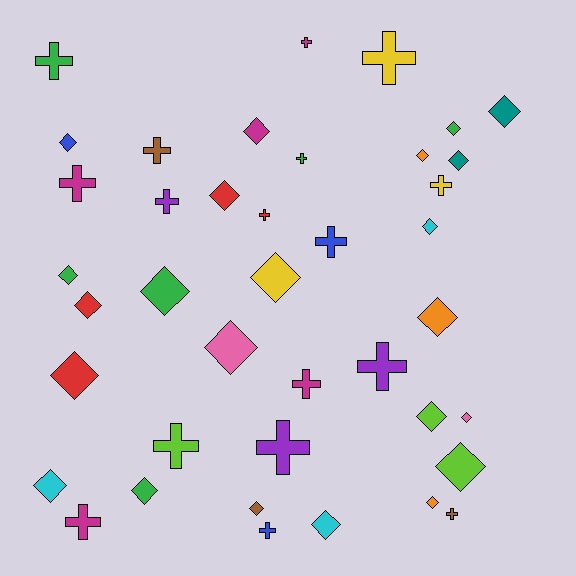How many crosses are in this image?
There are 17 crosses.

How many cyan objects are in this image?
There are 3 cyan objects.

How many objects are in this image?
There are 40 objects.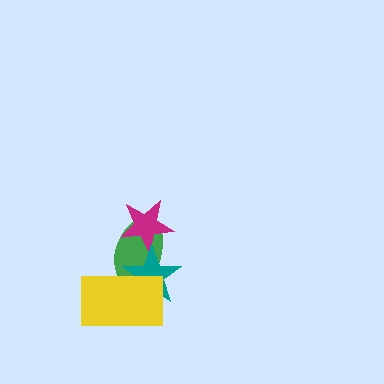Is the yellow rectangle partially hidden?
No, no other shape covers it.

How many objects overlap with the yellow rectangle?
2 objects overlap with the yellow rectangle.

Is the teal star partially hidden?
Yes, it is partially covered by another shape.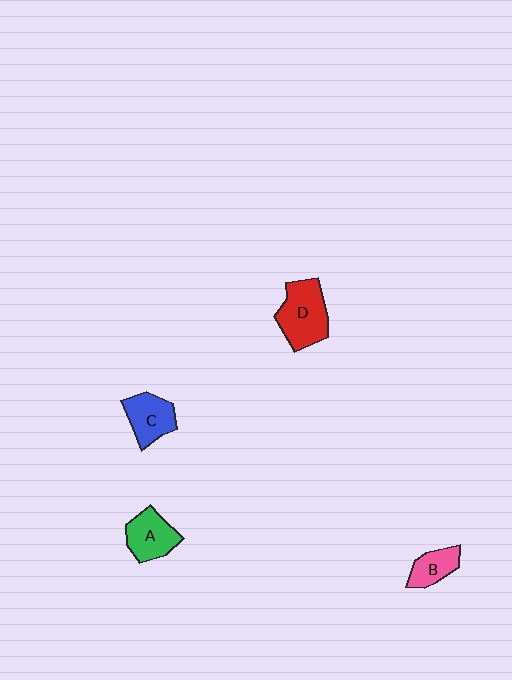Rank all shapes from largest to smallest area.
From largest to smallest: D (red), A (green), C (blue), B (pink).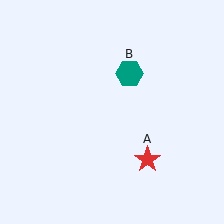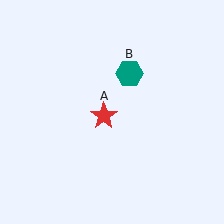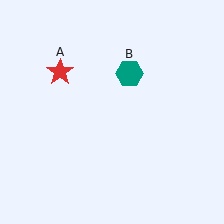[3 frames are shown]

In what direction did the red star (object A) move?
The red star (object A) moved up and to the left.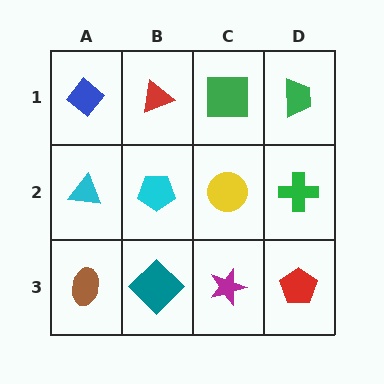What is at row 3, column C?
A magenta star.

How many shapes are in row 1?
4 shapes.